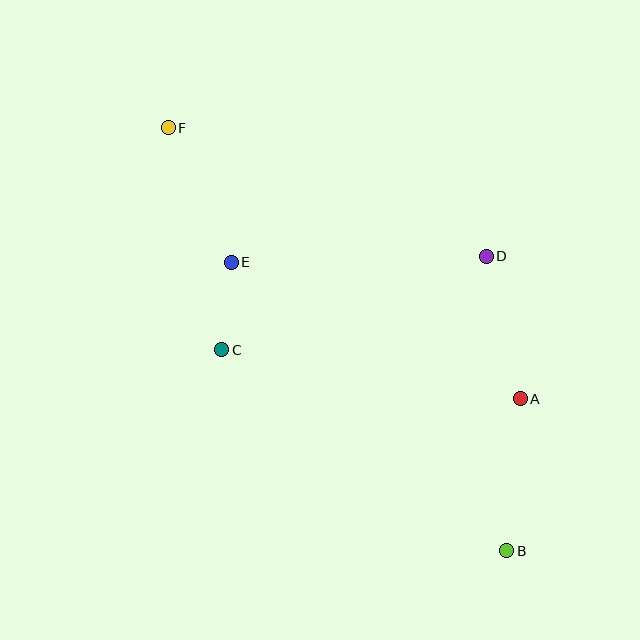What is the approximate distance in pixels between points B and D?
The distance between B and D is approximately 295 pixels.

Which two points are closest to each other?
Points C and E are closest to each other.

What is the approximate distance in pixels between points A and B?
The distance between A and B is approximately 153 pixels.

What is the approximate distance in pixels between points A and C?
The distance between A and C is approximately 302 pixels.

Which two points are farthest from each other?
Points B and F are farthest from each other.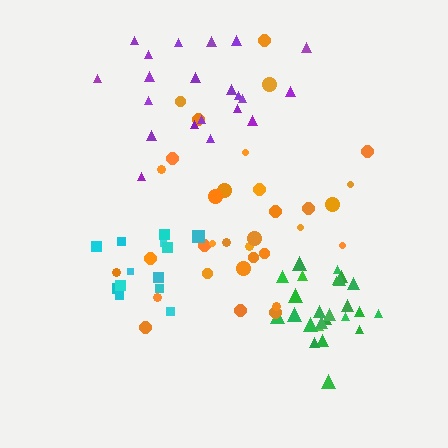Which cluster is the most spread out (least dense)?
Orange.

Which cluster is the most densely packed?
Green.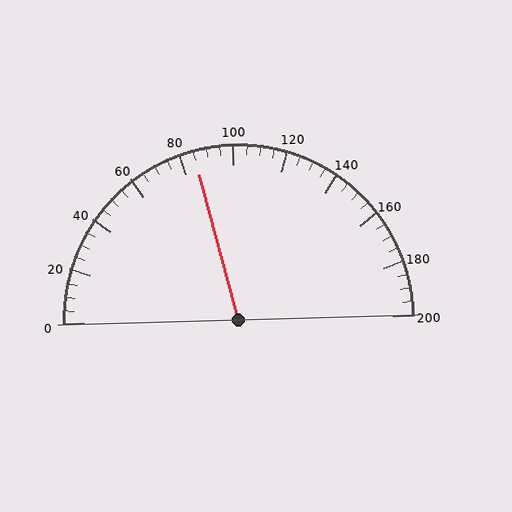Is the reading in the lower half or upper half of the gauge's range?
The reading is in the lower half of the range (0 to 200).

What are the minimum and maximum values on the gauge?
The gauge ranges from 0 to 200.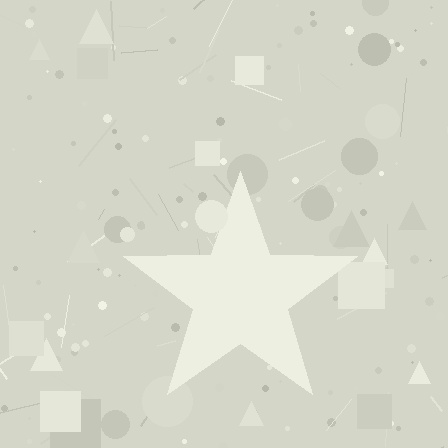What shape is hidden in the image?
A star is hidden in the image.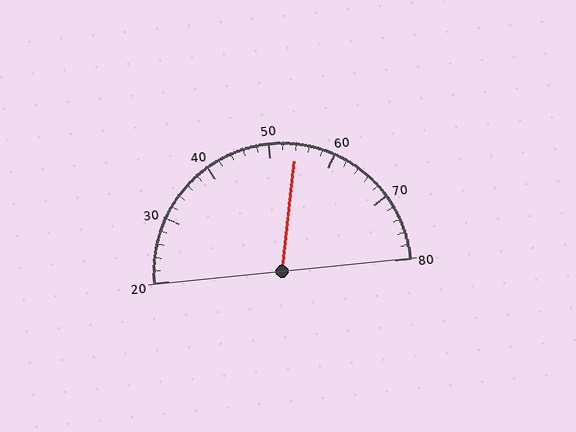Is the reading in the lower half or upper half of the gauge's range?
The reading is in the upper half of the range (20 to 80).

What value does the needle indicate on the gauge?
The needle indicates approximately 54.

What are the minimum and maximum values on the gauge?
The gauge ranges from 20 to 80.